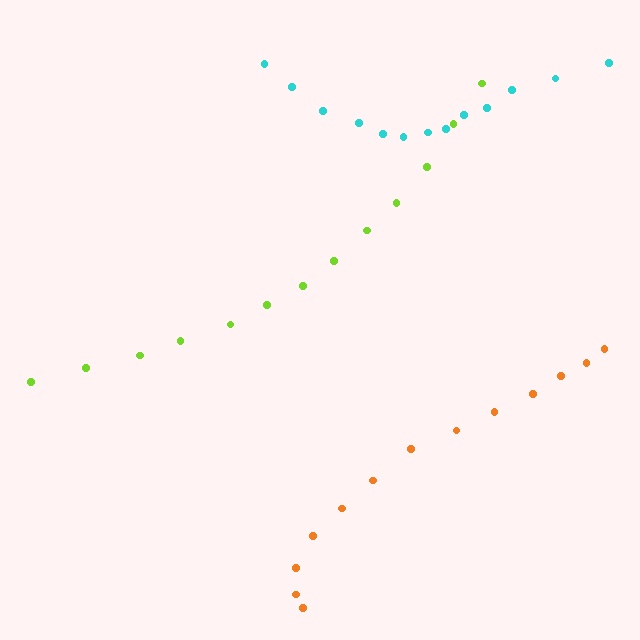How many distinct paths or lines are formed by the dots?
There are 3 distinct paths.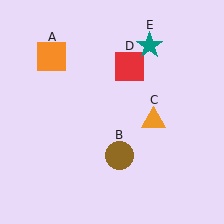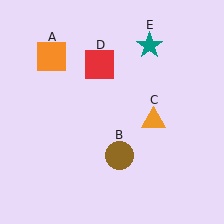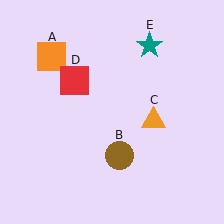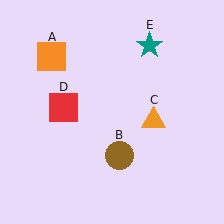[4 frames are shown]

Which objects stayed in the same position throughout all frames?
Orange square (object A) and brown circle (object B) and orange triangle (object C) and teal star (object E) remained stationary.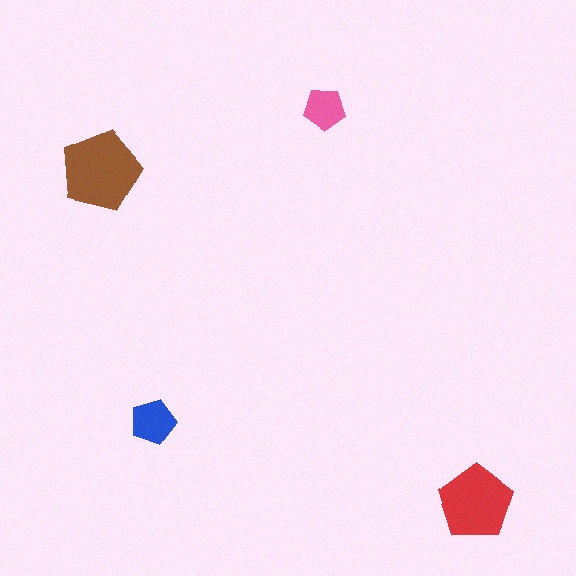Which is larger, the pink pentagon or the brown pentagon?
The brown one.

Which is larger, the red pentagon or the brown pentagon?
The brown one.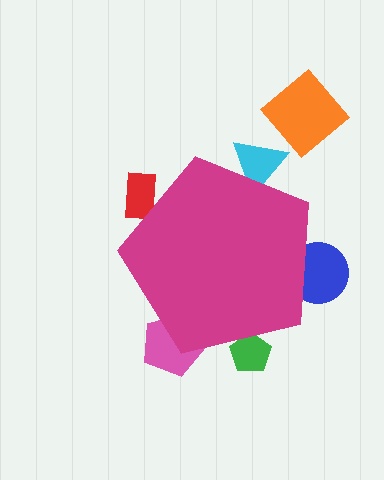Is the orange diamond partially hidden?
No, the orange diamond is fully visible.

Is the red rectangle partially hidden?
Yes, the red rectangle is partially hidden behind the magenta pentagon.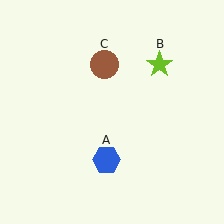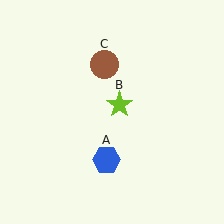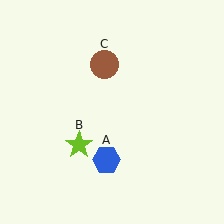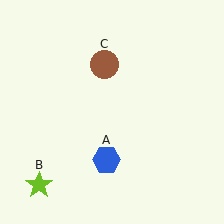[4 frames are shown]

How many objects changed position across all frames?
1 object changed position: lime star (object B).